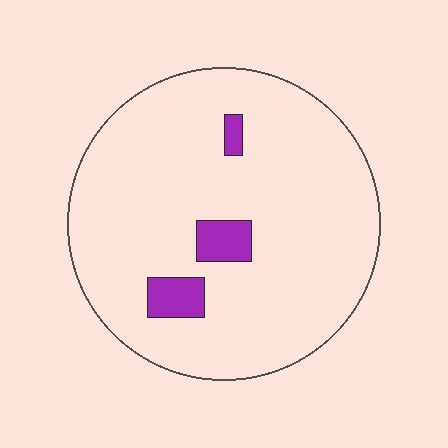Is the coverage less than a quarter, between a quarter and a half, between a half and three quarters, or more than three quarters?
Less than a quarter.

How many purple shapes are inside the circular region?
3.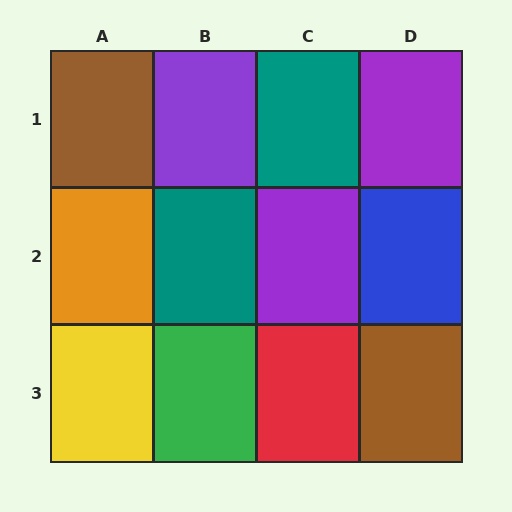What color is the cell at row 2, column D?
Blue.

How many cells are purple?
3 cells are purple.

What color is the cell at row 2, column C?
Purple.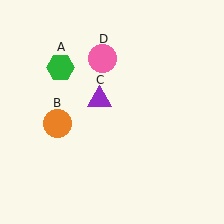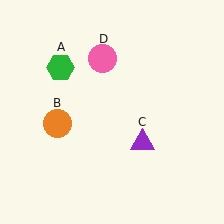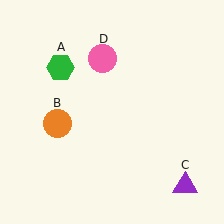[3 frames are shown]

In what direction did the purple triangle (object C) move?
The purple triangle (object C) moved down and to the right.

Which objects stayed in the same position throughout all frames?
Green hexagon (object A) and orange circle (object B) and pink circle (object D) remained stationary.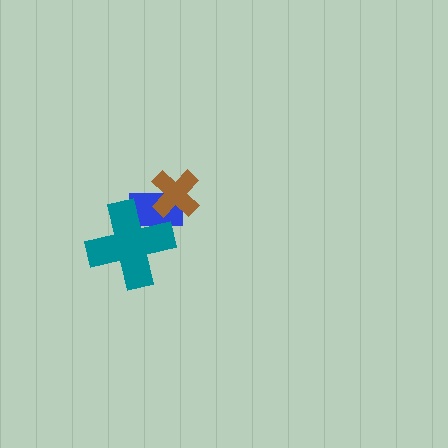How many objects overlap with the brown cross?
1 object overlaps with the brown cross.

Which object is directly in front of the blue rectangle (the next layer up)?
The teal cross is directly in front of the blue rectangle.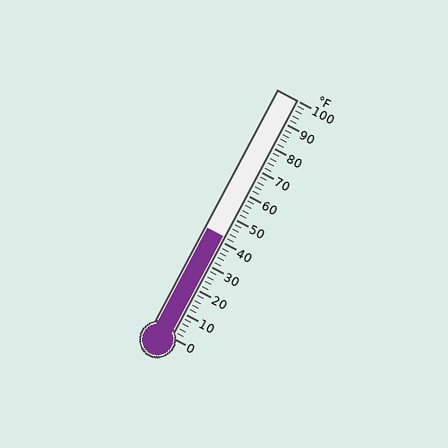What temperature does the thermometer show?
The thermometer shows approximately 42°F.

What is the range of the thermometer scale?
The thermometer scale ranges from 0°F to 100°F.